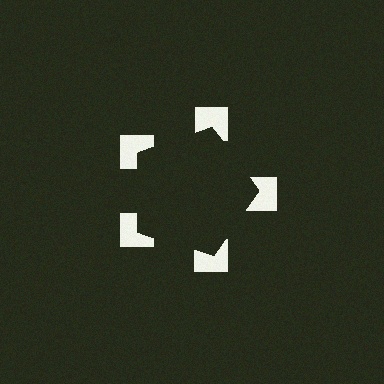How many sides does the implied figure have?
5 sides.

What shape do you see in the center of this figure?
An illusory pentagon — its edges are inferred from the aligned wedge cuts in the notched squares, not physically drawn.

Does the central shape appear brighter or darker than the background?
It typically appears slightly darker than the background, even though no actual brightness change is drawn.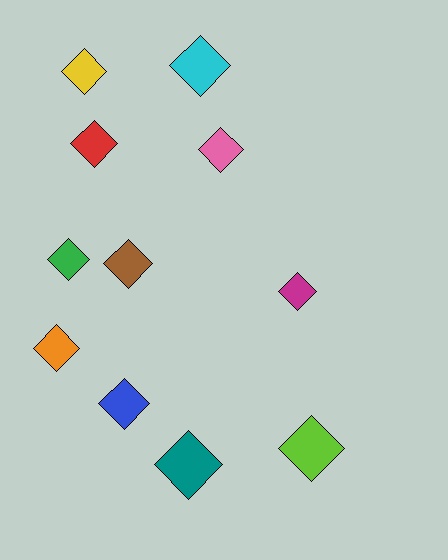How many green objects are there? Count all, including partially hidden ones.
There is 1 green object.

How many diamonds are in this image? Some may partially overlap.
There are 11 diamonds.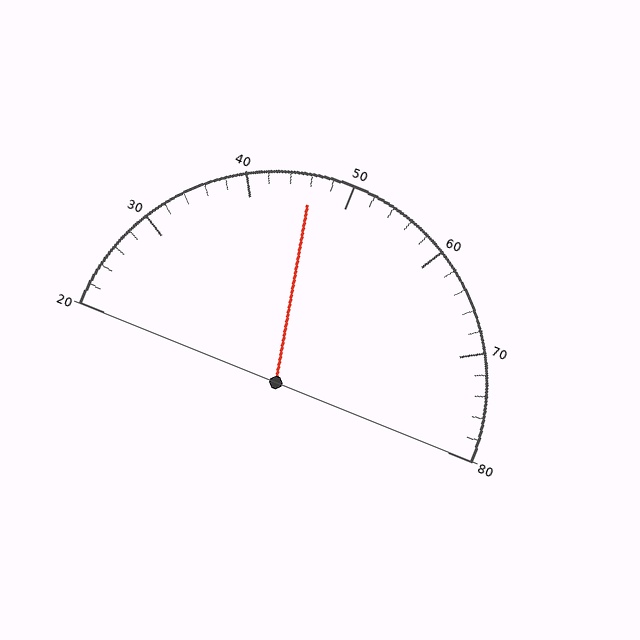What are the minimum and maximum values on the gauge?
The gauge ranges from 20 to 80.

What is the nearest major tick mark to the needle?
The nearest major tick mark is 50.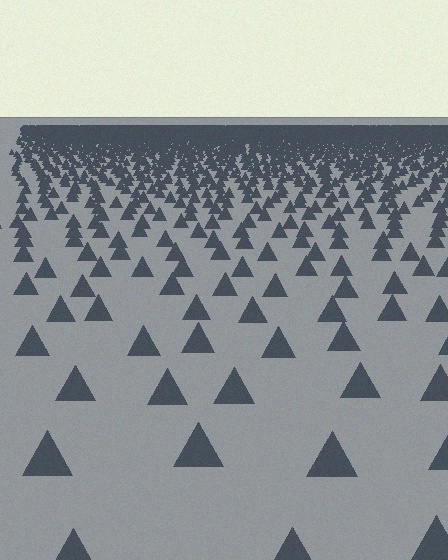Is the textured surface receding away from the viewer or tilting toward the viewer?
The surface is receding away from the viewer. Texture elements get smaller and denser toward the top.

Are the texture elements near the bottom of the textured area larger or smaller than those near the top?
Larger. Near the bottom, elements are closer to the viewer and appear at a bigger on-screen size.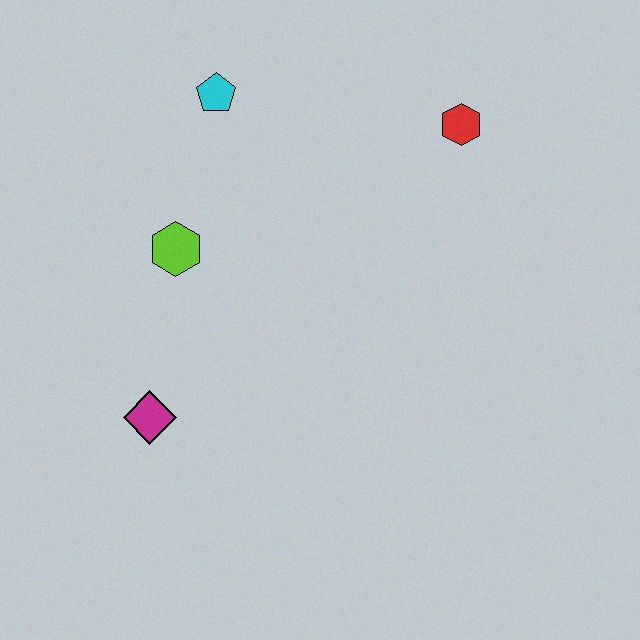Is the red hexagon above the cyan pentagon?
No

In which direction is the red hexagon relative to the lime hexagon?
The red hexagon is to the right of the lime hexagon.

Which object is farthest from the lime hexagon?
The red hexagon is farthest from the lime hexagon.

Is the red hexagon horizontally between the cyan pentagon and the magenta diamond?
No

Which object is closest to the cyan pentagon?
The lime hexagon is closest to the cyan pentagon.